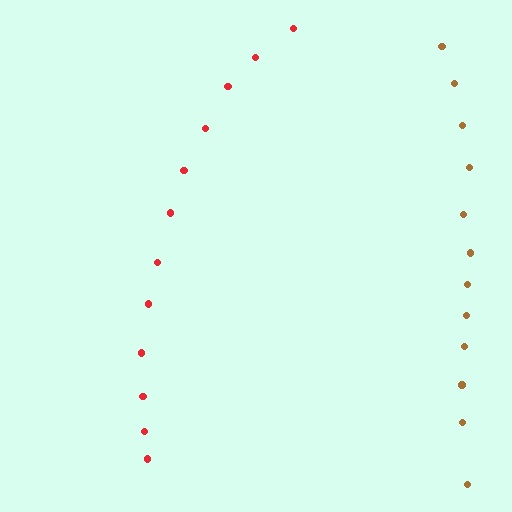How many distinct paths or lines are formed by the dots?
There are 2 distinct paths.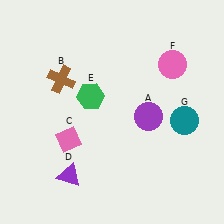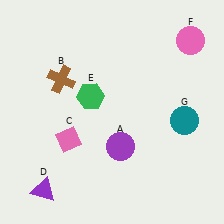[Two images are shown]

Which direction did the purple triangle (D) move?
The purple triangle (D) moved left.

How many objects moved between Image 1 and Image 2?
3 objects moved between the two images.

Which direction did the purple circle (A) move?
The purple circle (A) moved down.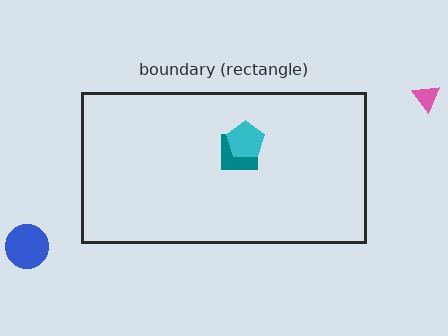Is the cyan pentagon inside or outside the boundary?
Inside.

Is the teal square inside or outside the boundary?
Inside.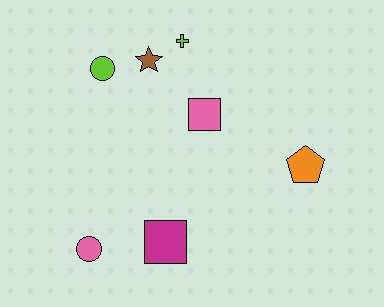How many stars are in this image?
There is 1 star.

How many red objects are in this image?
There are no red objects.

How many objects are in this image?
There are 7 objects.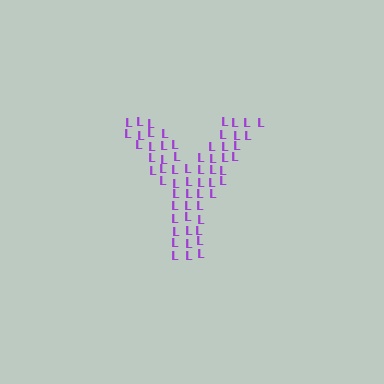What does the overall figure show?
The overall figure shows the letter Y.